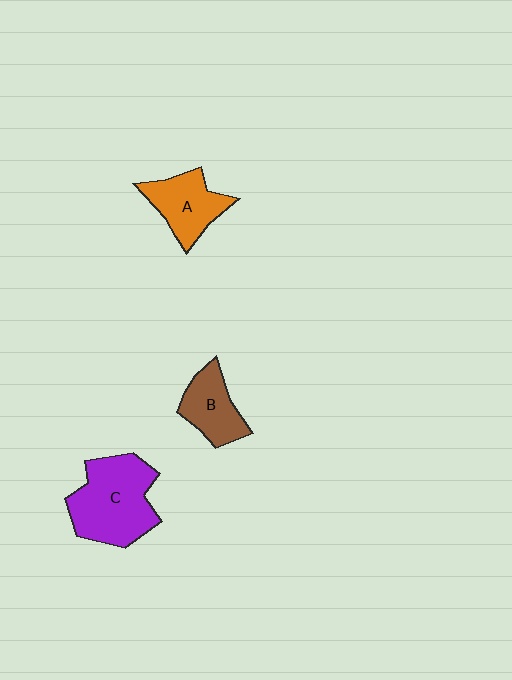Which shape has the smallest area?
Shape B (brown).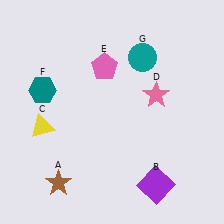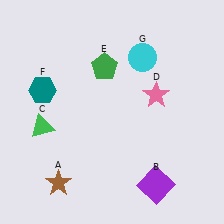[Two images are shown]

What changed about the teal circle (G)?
In Image 1, G is teal. In Image 2, it changed to cyan.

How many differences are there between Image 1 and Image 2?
There are 3 differences between the two images.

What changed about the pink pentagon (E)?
In Image 1, E is pink. In Image 2, it changed to green.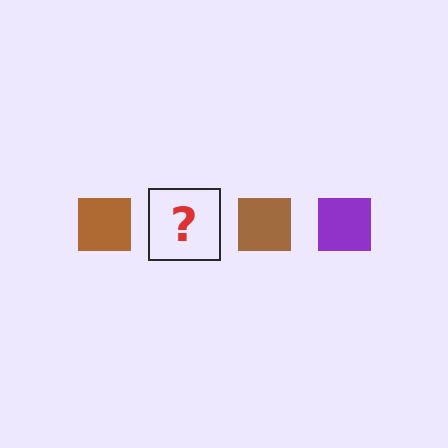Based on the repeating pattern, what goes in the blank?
The blank should be a purple square.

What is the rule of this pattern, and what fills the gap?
The rule is that the pattern cycles through brown, purple squares. The gap should be filled with a purple square.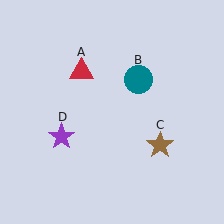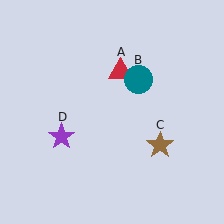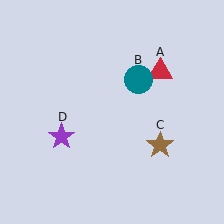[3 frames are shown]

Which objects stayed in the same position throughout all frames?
Teal circle (object B) and brown star (object C) and purple star (object D) remained stationary.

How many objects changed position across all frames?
1 object changed position: red triangle (object A).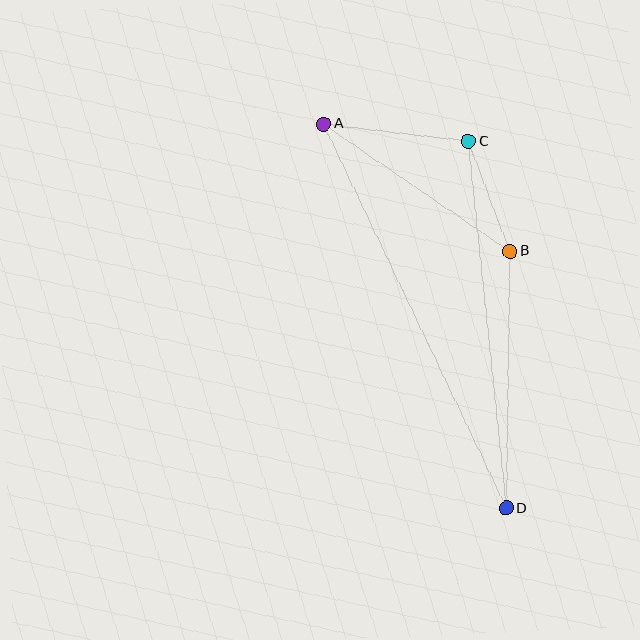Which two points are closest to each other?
Points B and C are closest to each other.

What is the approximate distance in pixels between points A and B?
The distance between A and B is approximately 226 pixels.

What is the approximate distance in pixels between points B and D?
The distance between B and D is approximately 257 pixels.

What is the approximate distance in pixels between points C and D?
The distance between C and D is approximately 369 pixels.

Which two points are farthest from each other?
Points A and D are farthest from each other.